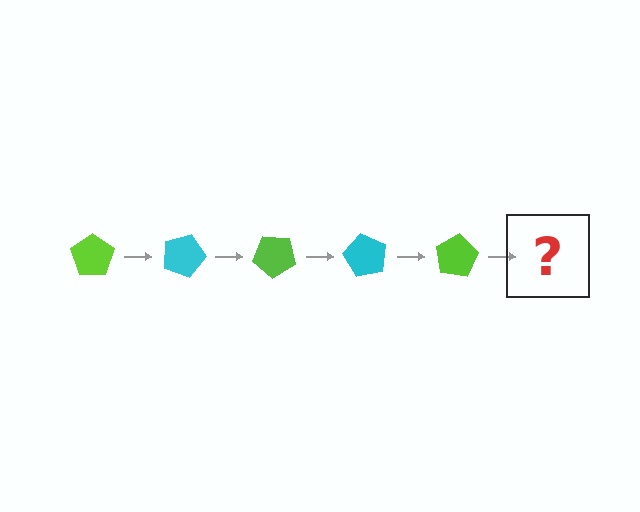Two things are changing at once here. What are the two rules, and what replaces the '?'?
The two rules are that it rotates 20 degrees each step and the color cycles through lime and cyan. The '?' should be a cyan pentagon, rotated 100 degrees from the start.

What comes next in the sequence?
The next element should be a cyan pentagon, rotated 100 degrees from the start.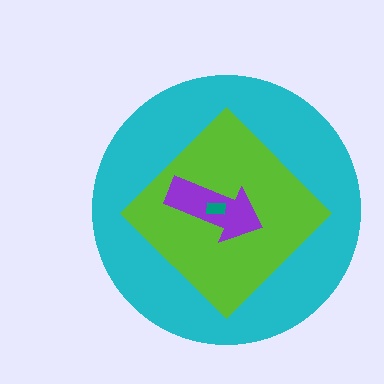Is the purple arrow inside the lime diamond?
Yes.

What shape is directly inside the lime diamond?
The purple arrow.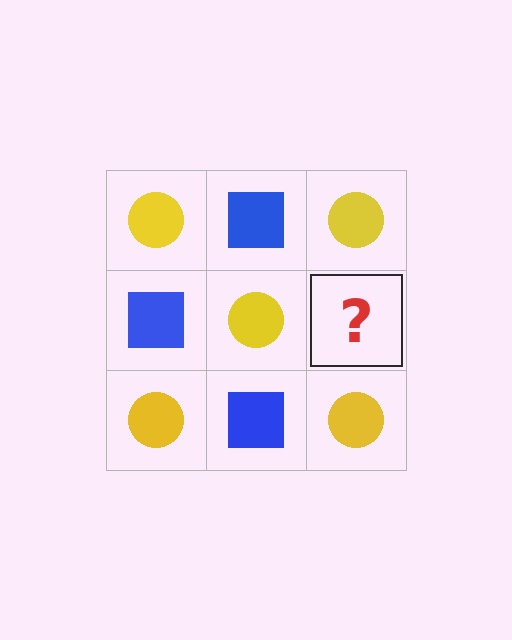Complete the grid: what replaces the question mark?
The question mark should be replaced with a blue square.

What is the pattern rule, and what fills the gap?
The rule is that it alternates yellow circle and blue square in a checkerboard pattern. The gap should be filled with a blue square.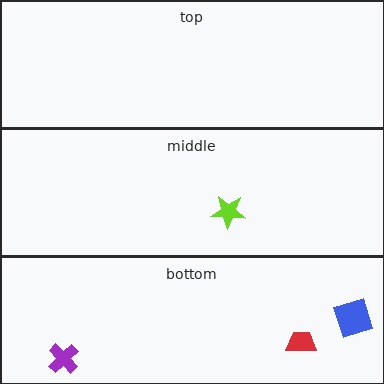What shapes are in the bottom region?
The blue square, the red trapezoid, the purple cross.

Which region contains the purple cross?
The bottom region.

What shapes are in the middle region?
The lime star.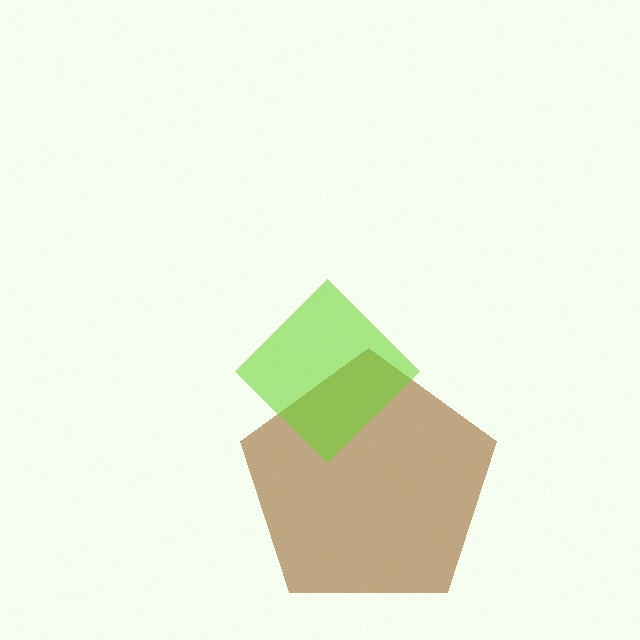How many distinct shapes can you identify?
There are 2 distinct shapes: a brown pentagon, a lime diamond.